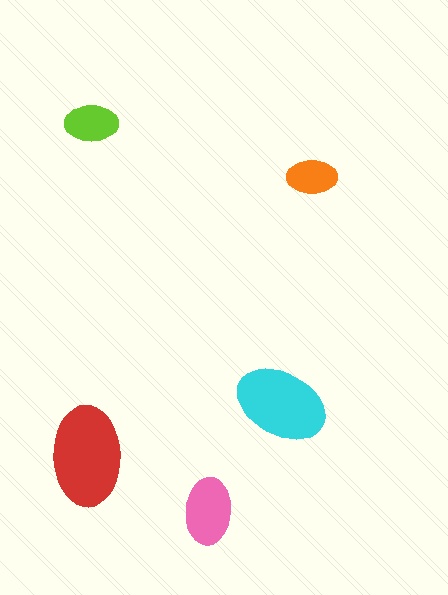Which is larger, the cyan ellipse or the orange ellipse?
The cyan one.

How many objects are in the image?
There are 5 objects in the image.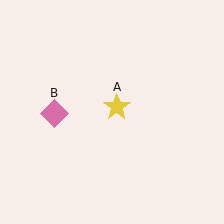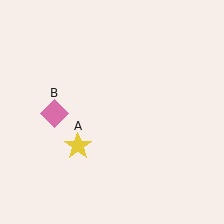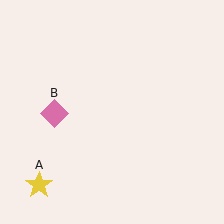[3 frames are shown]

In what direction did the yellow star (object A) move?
The yellow star (object A) moved down and to the left.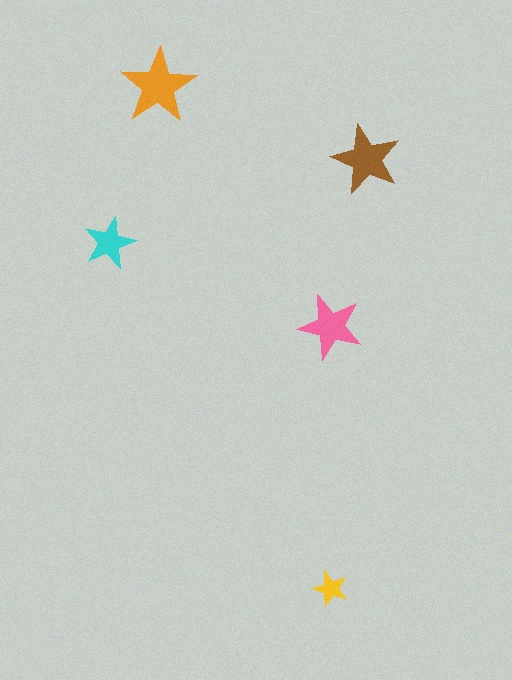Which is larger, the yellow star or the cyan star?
The cyan one.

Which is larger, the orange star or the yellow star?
The orange one.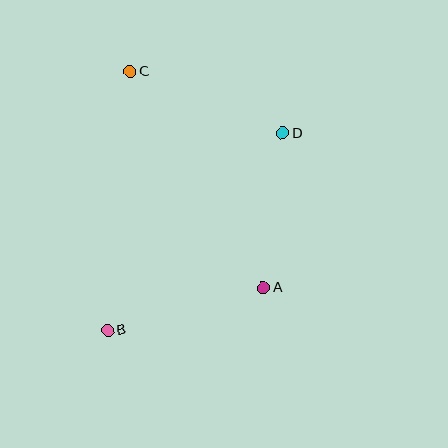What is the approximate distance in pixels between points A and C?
The distance between A and C is approximately 254 pixels.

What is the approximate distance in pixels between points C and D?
The distance between C and D is approximately 165 pixels.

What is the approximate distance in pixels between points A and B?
The distance between A and B is approximately 161 pixels.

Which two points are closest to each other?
Points A and D are closest to each other.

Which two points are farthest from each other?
Points B and D are farthest from each other.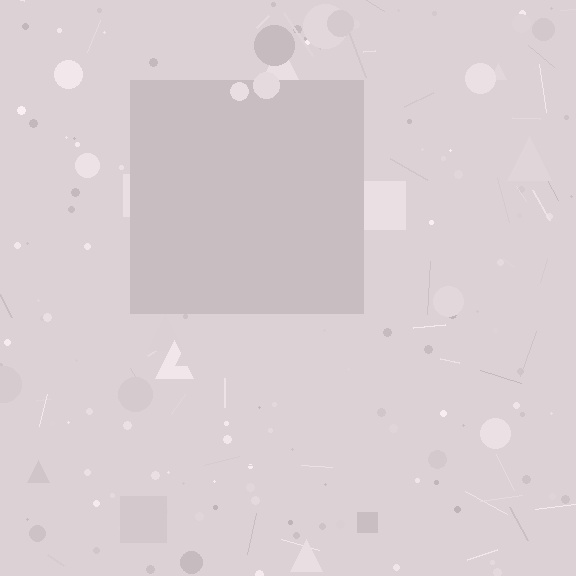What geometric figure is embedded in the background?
A square is embedded in the background.